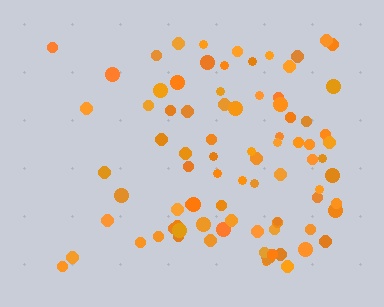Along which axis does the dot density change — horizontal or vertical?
Horizontal.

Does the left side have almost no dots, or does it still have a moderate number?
Still a moderate number, just noticeably fewer than the right.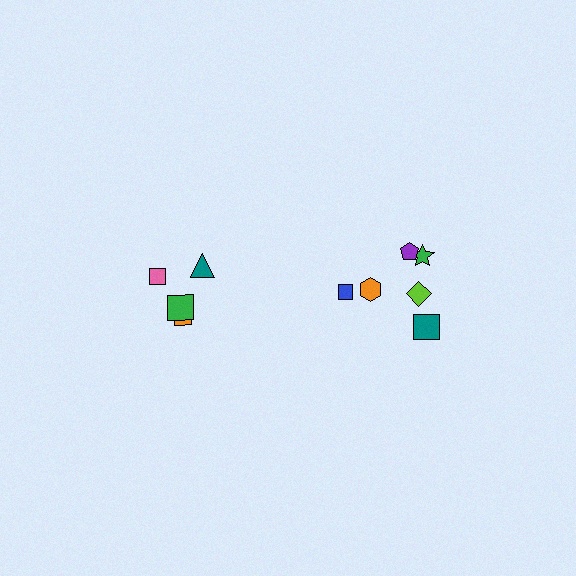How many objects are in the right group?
There are 6 objects.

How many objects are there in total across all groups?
There are 10 objects.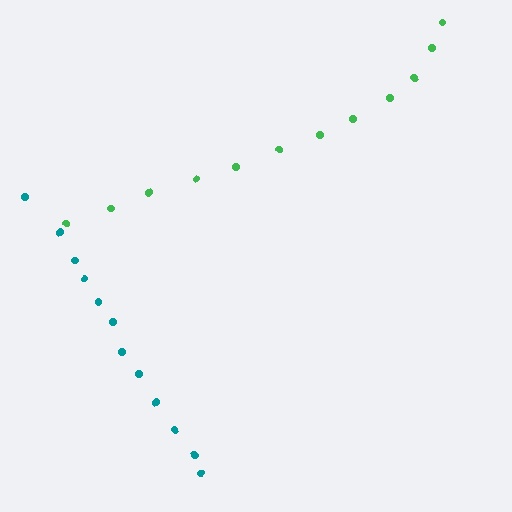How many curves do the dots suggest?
There are 2 distinct paths.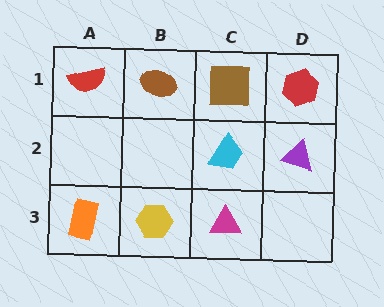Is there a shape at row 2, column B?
No, that cell is empty.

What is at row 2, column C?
A cyan trapezoid.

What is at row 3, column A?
An orange rectangle.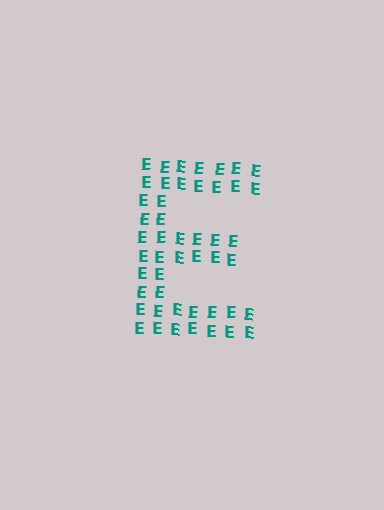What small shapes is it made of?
It is made of small letter E's.